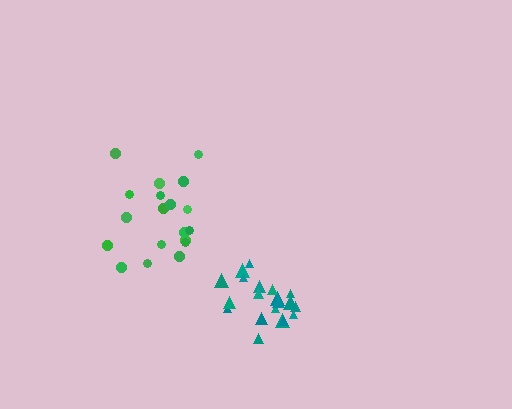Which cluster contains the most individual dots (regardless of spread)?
Teal (21).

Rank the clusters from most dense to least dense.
teal, green.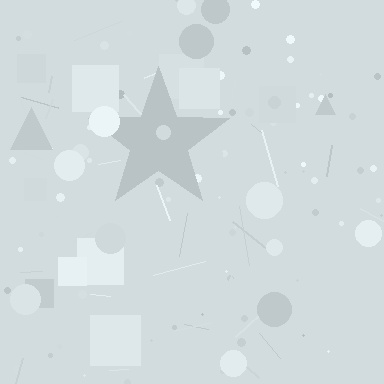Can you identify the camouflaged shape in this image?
The camouflaged shape is a star.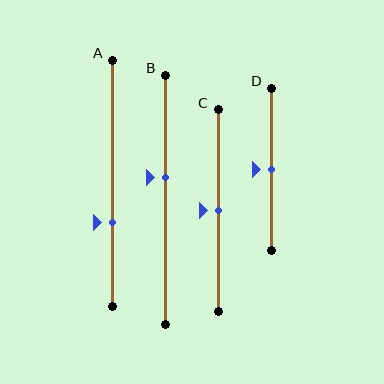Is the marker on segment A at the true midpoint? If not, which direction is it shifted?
No, the marker on segment A is shifted downward by about 16% of the segment length.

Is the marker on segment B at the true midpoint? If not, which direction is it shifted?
No, the marker on segment B is shifted upward by about 9% of the segment length.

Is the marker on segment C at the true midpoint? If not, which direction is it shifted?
Yes, the marker on segment C is at the true midpoint.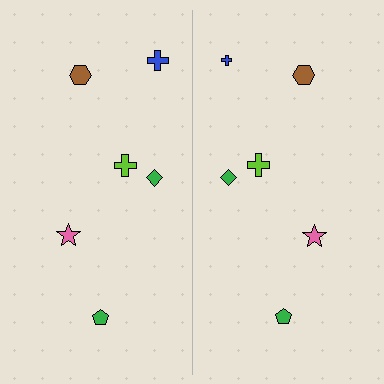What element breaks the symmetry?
The blue cross on the right side has a different size than its mirror counterpart.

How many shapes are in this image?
There are 12 shapes in this image.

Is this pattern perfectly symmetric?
No, the pattern is not perfectly symmetric. The blue cross on the right side has a different size than its mirror counterpart.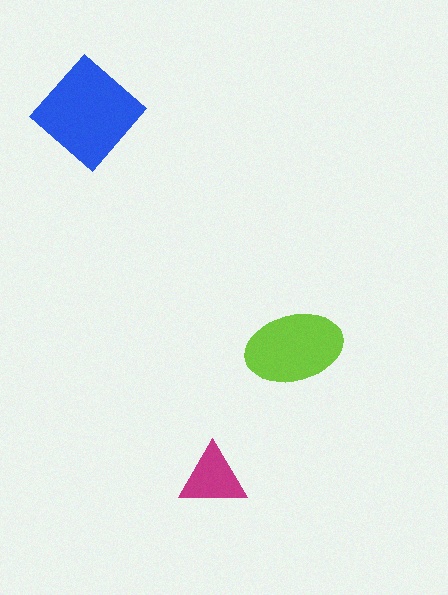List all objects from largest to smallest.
The blue diamond, the lime ellipse, the magenta triangle.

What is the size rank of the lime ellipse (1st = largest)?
2nd.